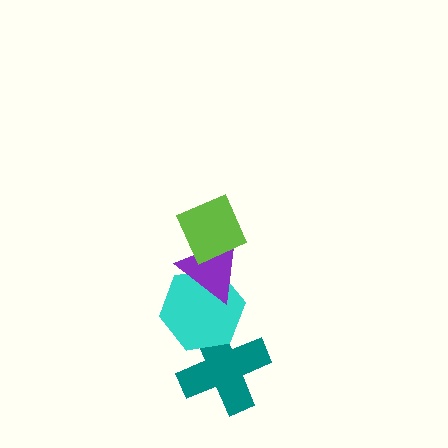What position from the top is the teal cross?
The teal cross is 4th from the top.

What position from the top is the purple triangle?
The purple triangle is 2nd from the top.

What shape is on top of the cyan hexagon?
The purple triangle is on top of the cyan hexagon.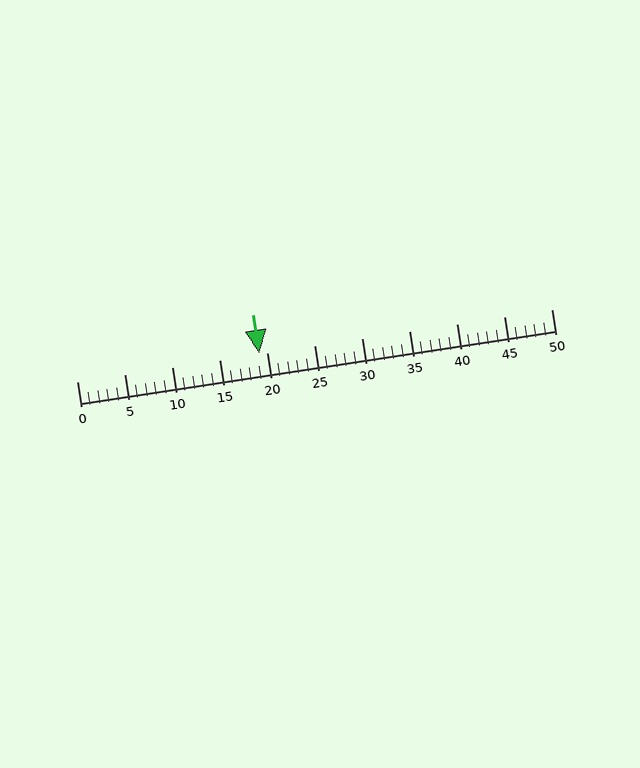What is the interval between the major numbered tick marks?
The major tick marks are spaced 5 units apart.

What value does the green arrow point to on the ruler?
The green arrow points to approximately 19.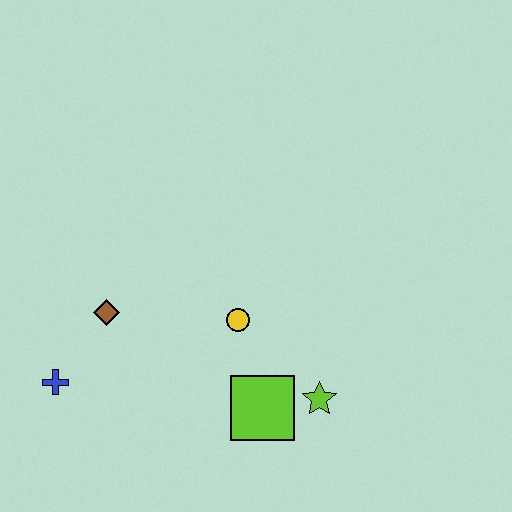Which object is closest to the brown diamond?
The blue cross is closest to the brown diamond.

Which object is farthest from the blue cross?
The lime star is farthest from the blue cross.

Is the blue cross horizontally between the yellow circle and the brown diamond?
No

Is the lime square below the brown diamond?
Yes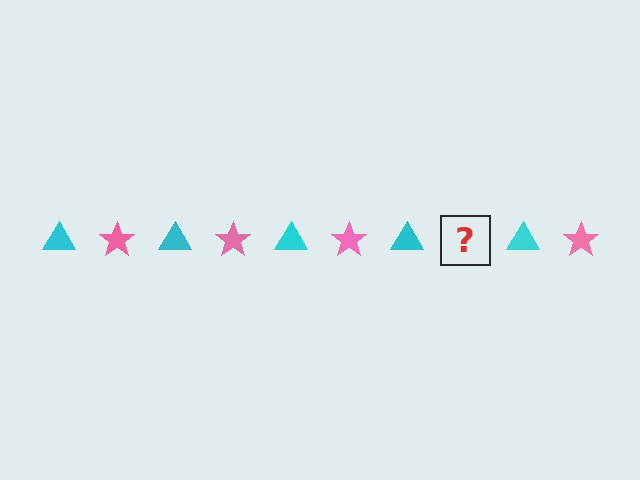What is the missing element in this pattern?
The missing element is a pink star.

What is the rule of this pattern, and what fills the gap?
The rule is that the pattern alternates between cyan triangle and pink star. The gap should be filled with a pink star.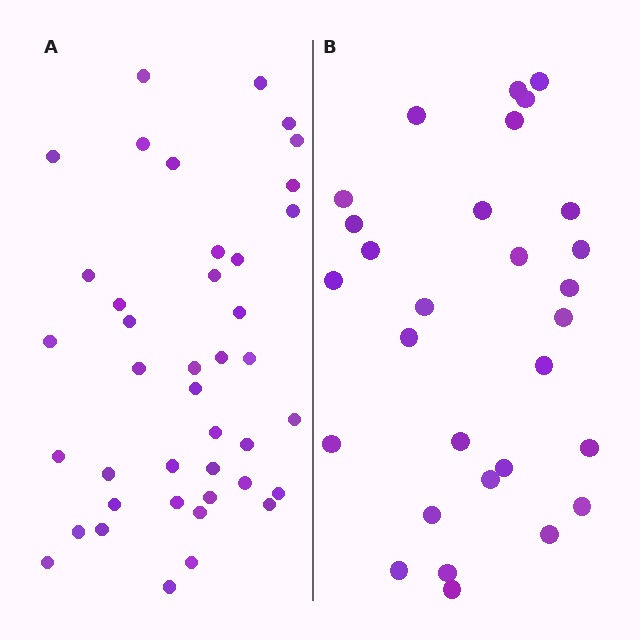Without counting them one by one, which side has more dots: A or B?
Region A (the left region) has more dots.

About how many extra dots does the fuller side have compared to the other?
Region A has roughly 12 or so more dots than region B.